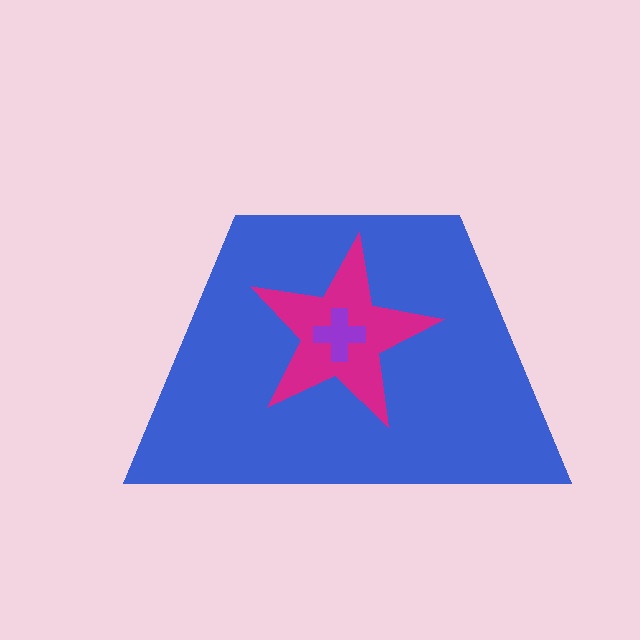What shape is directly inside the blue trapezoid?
The magenta star.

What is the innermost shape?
The purple cross.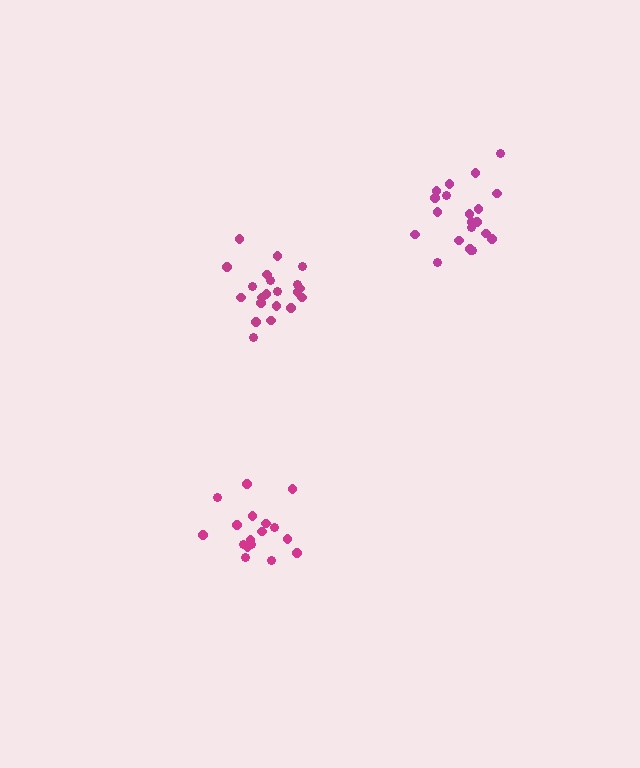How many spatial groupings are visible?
There are 3 spatial groupings.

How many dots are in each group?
Group 1: 17 dots, Group 2: 21 dots, Group 3: 21 dots (59 total).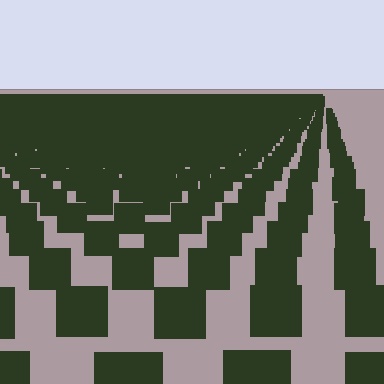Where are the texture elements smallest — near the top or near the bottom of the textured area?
Near the top.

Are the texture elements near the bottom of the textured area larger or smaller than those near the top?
Larger. Near the bottom, elements are closer to the viewer and appear at a bigger on-screen size.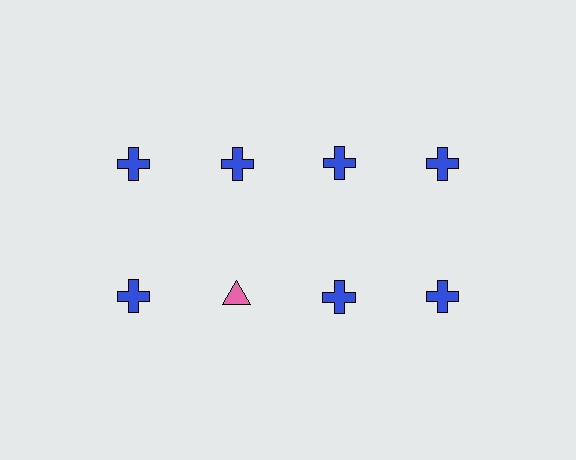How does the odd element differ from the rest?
It differs in both color (pink instead of blue) and shape (triangle instead of cross).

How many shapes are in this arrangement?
There are 8 shapes arranged in a grid pattern.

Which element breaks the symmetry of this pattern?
The pink triangle in the second row, second from left column breaks the symmetry. All other shapes are blue crosses.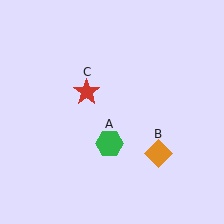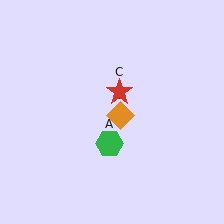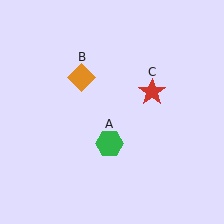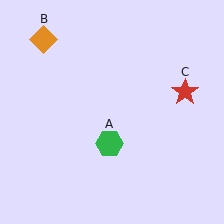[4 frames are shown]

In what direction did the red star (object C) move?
The red star (object C) moved right.